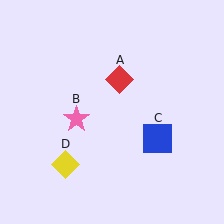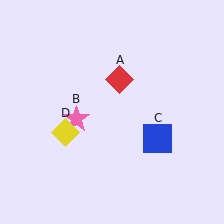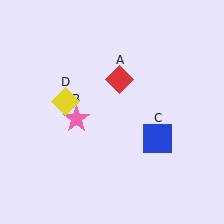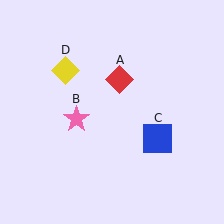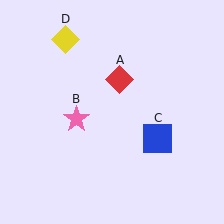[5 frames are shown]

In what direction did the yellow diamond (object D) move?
The yellow diamond (object D) moved up.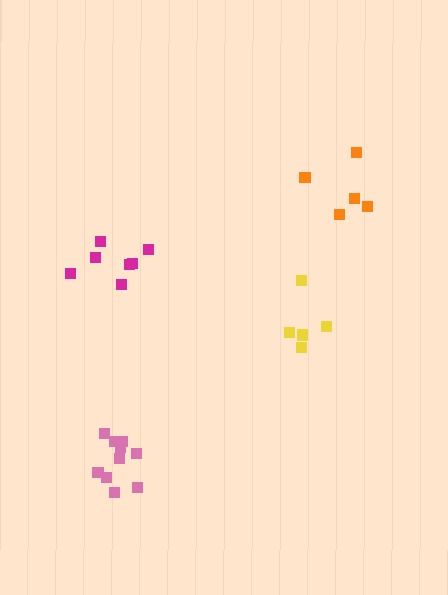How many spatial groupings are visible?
There are 4 spatial groupings.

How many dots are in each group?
Group 1: 7 dots, Group 2: 5 dots, Group 3: 10 dots, Group 4: 5 dots (27 total).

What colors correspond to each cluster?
The clusters are colored: magenta, yellow, pink, orange.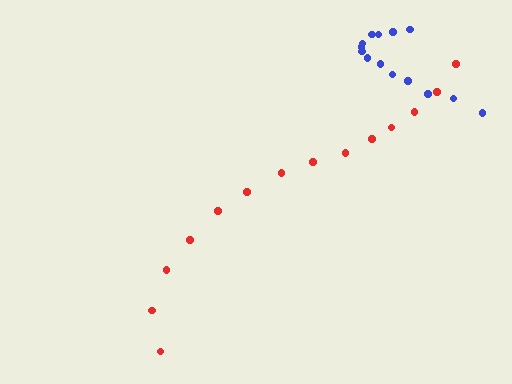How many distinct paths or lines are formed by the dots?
There are 2 distinct paths.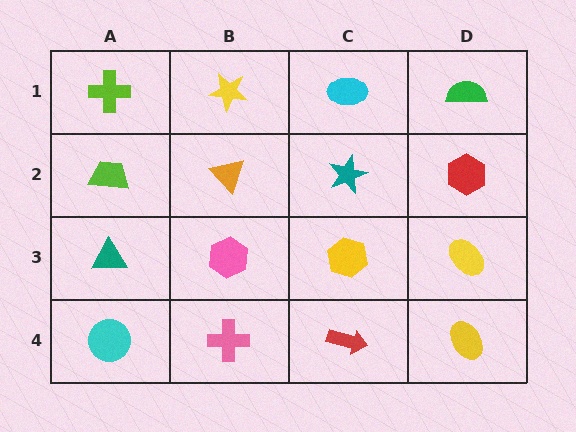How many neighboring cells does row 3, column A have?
3.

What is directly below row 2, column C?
A yellow hexagon.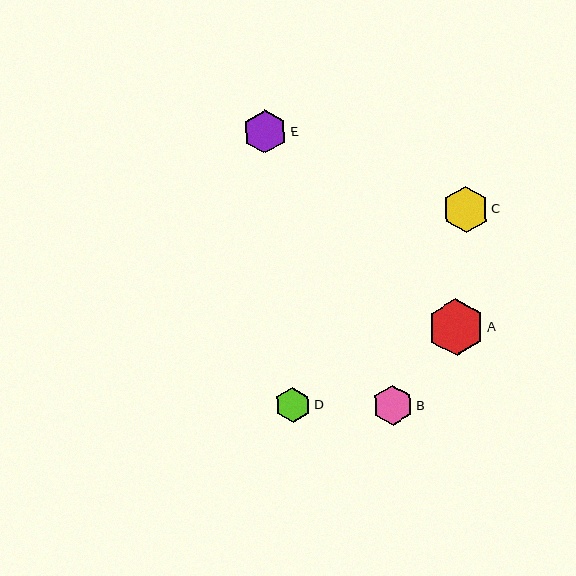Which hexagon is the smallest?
Hexagon D is the smallest with a size of approximately 35 pixels.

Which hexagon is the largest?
Hexagon A is the largest with a size of approximately 57 pixels.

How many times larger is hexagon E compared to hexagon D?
Hexagon E is approximately 1.3 times the size of hexagon D.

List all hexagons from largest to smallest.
From largest to smallest: A, C, E, B, D.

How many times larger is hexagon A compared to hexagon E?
Hexagon A is approximately 1.3 times the size of hexagon E.